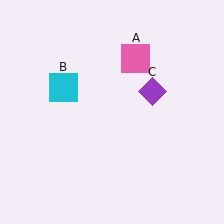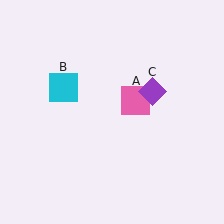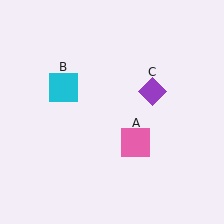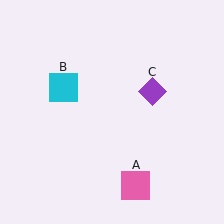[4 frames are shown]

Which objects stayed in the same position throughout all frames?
Cyan square (object B) and purple diamond (object C) remained stationary.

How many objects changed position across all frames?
1 object changed position: pink square (object A).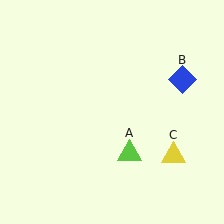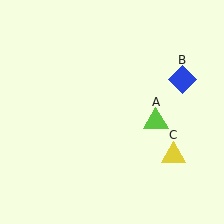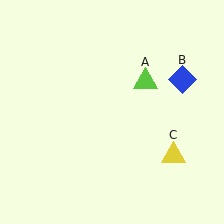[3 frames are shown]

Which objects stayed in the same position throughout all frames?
Blue diamond (object B) and yellow triangle (object C) remained stationary.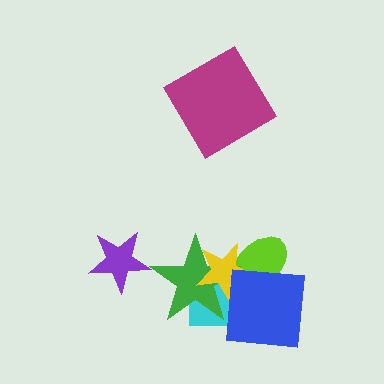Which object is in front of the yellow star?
The blue square is in front of the yellow star.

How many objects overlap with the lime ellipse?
4 objects overlap with the lime ellipse.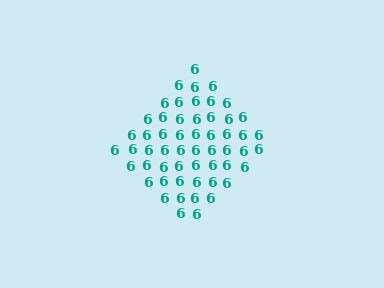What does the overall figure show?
The overall figure shows a diamond.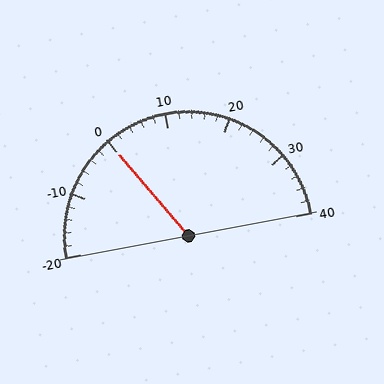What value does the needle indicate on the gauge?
The needle indicates approximately 0.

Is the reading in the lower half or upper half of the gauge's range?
The reading is in the lower half of the range (-20 to 40).